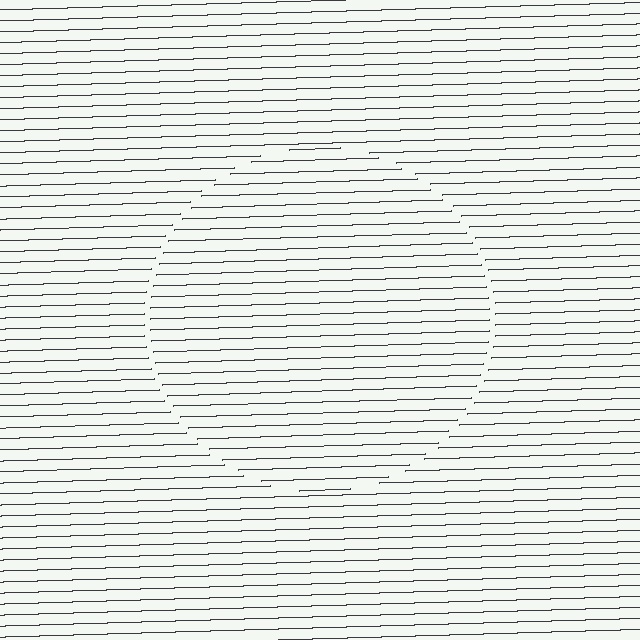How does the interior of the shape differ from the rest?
The interior of the shape contains the same grating, shifted by half a period — the contour is defined by the phase discontinuity where line-ends from the inner and outer gratings abut.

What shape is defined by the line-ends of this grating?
An illusory circle. The interior of the shape contains the same grating, shifted by half a period — the contour is defined by the phase discontinuity where line-ends from the inner and outer gratings abut.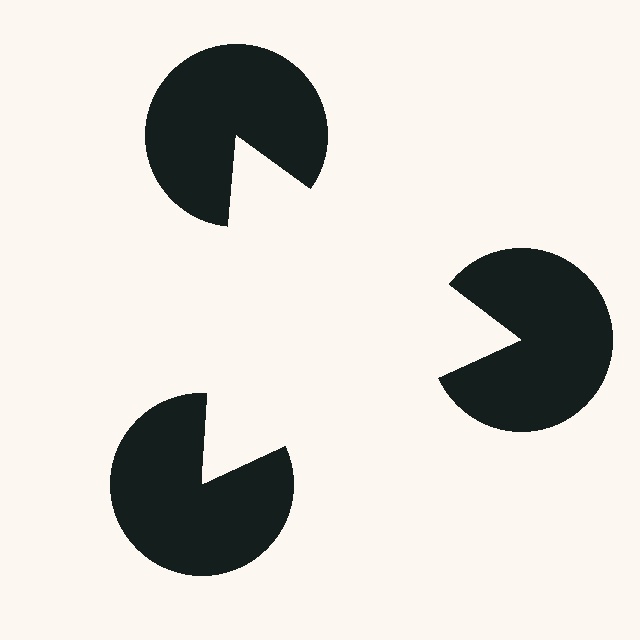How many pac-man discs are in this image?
There are 3 — one at each vertex of the illusory triangle.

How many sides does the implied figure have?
3 sides.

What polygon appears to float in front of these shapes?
An illusory triangle — its edges are inferred from the aligned wedge cuts in the pac-man discs, not physically drawn.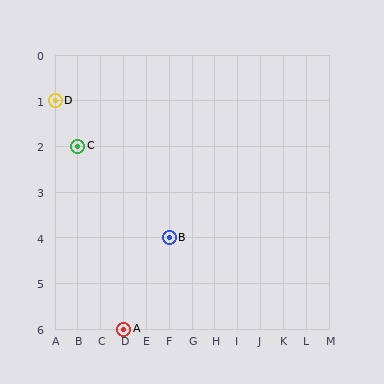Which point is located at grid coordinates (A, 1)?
Point D is at (A, 1).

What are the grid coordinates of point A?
Point A is at grid coordinates (D, 6).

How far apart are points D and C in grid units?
Points D and C are 1 column and 1 row apart (about 1.4 grid units diagonally).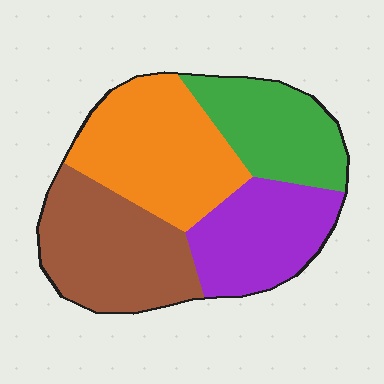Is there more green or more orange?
Orange.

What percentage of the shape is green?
Green takes up between a sixth and a third of the shape.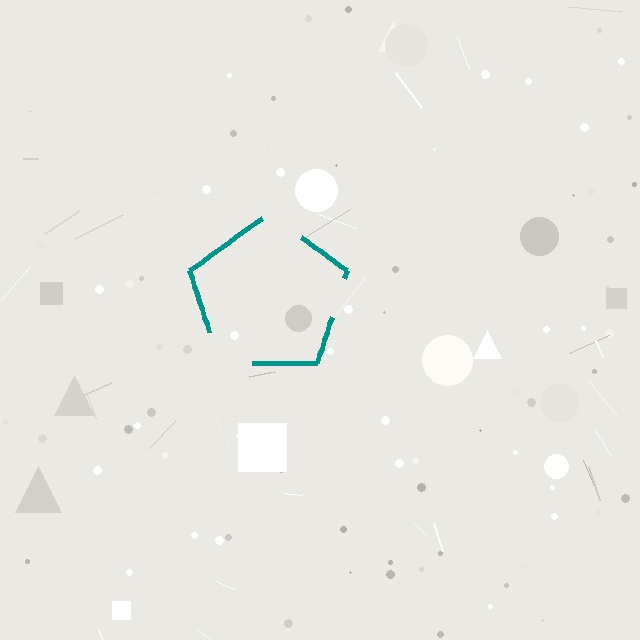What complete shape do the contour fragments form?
The contour fragments form a pentagon.